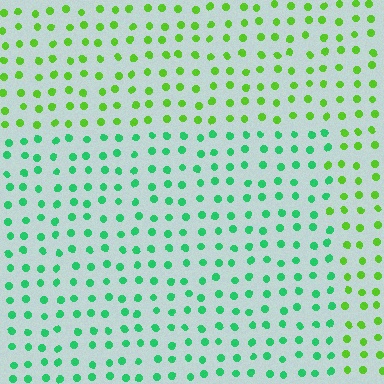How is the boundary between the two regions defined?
The boundary is defined purely by a slight shift in hue (about 43 degrees). Spacing, size, and orientation are identical on both sides.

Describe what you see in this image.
The image is filled with small lime elements in a uniform arrangement. A rectangle-shaped region is visible where the elements are tinted to a slightly different hue, forming a subtle color boundary.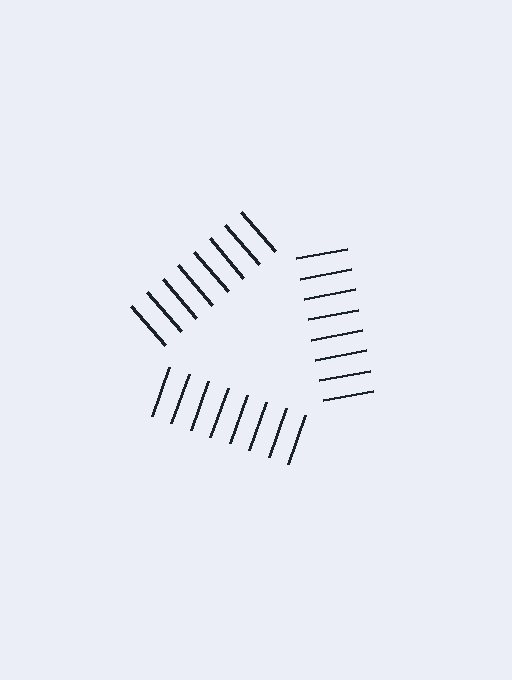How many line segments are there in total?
24 — 8 along each of the 3 edges.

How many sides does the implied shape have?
3 sides — the line-ends trace a triangle.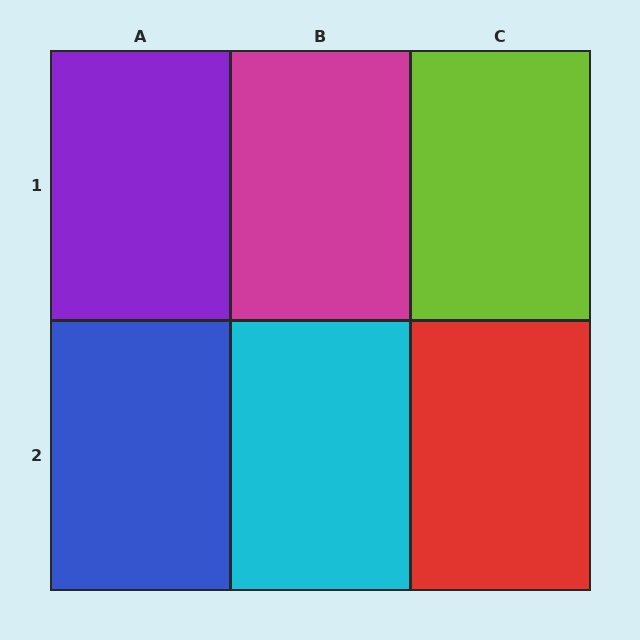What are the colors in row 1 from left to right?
Purple, magenta, lime.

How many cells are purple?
1 cell is purple.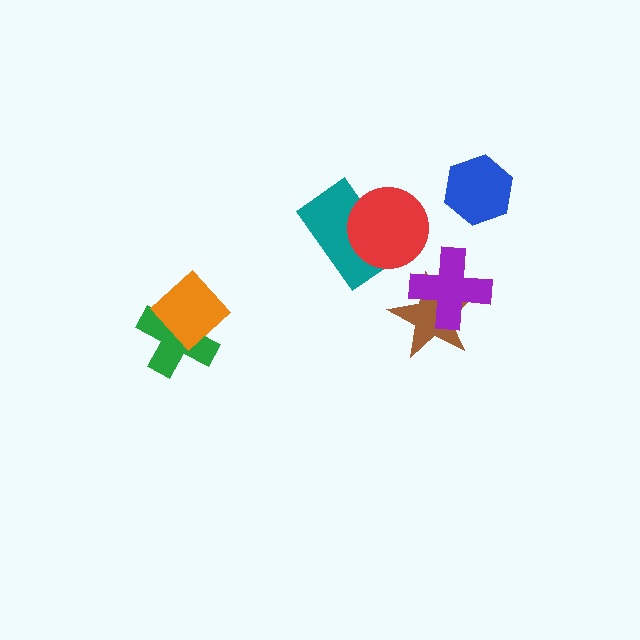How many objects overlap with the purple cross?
1 object overlaps with the purple cross.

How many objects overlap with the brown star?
1 object overlaps with the brown star.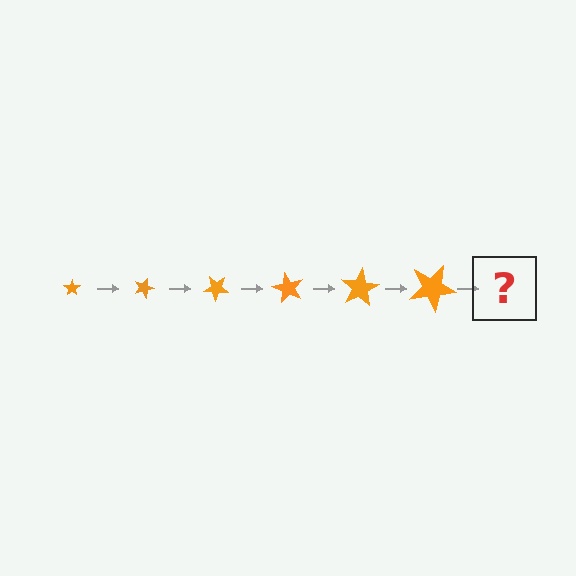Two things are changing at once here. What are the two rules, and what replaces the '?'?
The two rules are that the star grows larger each step and it rotates 20 degrees each step. The '?' should be a star, larger than the previous one and rotated 120 degrees from the start.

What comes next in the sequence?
The next element should be a star, larger than the previous one and rotated 120 degrees from the start.